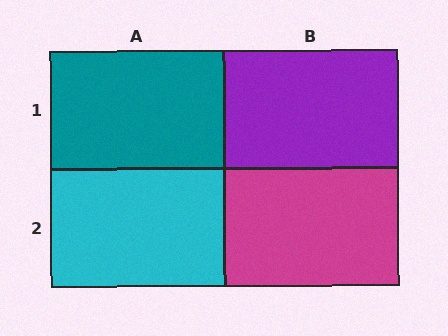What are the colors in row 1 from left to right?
Teal, purple.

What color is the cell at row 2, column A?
Cyan.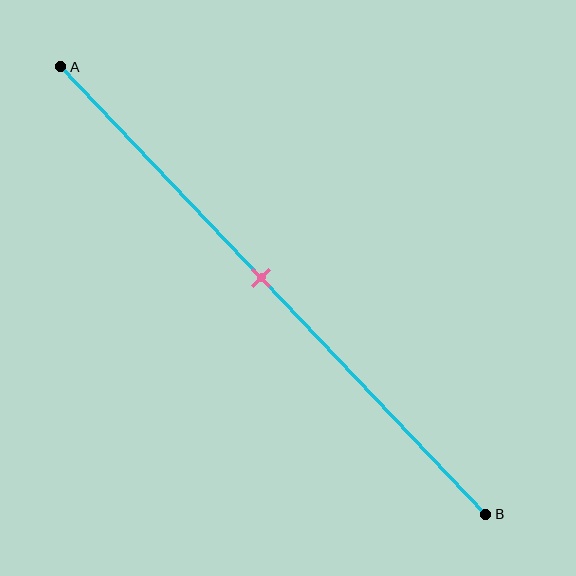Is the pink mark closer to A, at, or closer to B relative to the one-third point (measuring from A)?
The pink mark is closer to point B than the one-third point of segment AB.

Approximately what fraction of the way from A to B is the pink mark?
The pink mark is approximately 45% of the way from A to B.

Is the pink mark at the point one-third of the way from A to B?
No, the mark is at about 45% from A, not at the 33% one-third point.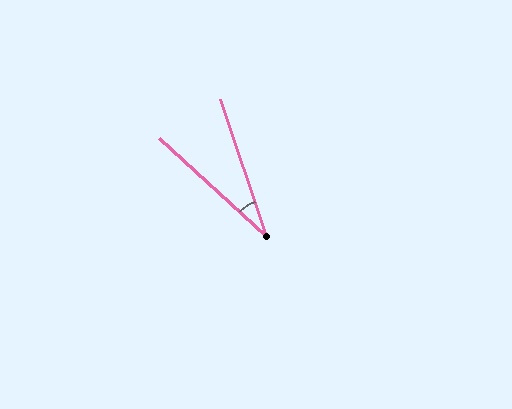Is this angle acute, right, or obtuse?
It is acute.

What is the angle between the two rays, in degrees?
Approximately 29 degrees.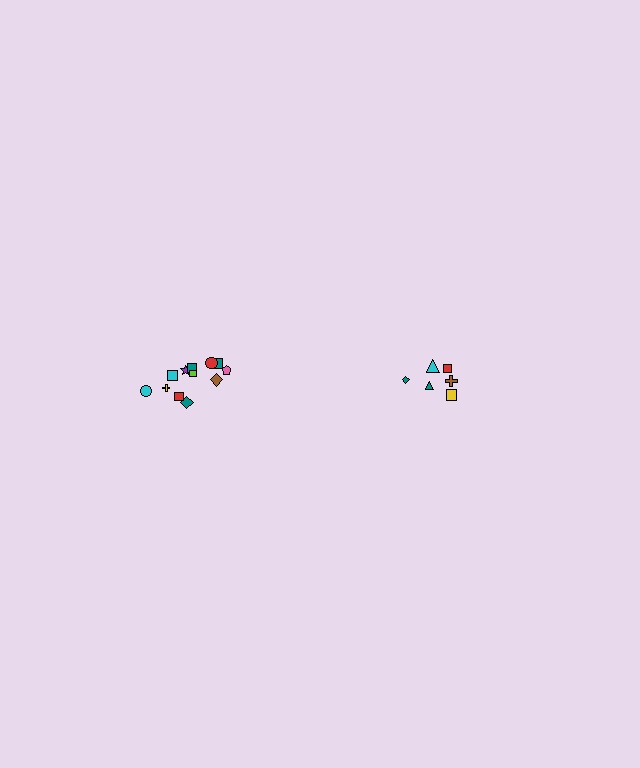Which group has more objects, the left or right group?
The left group.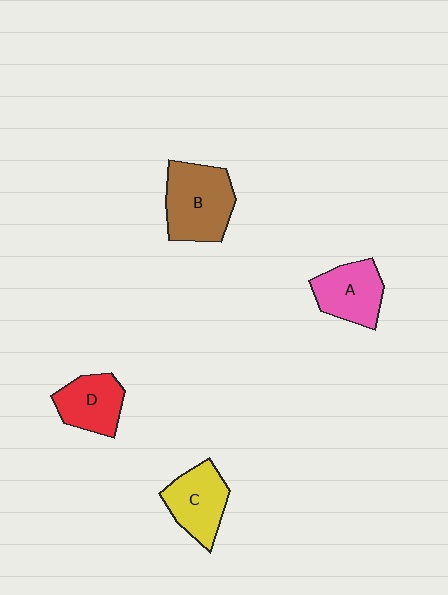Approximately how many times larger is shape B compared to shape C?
Approximately 1.3 times.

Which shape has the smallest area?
Shape D (red).